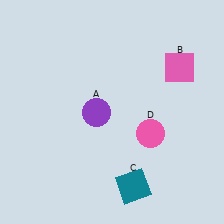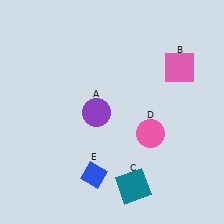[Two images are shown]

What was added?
A blue diamond (E) was added in Image 2.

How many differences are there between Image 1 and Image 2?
There is 1 difference between the two images.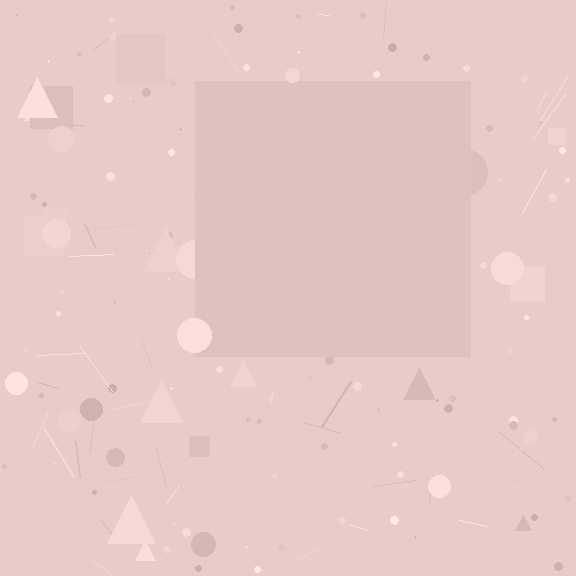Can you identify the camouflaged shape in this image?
The camouflaged shape is a square.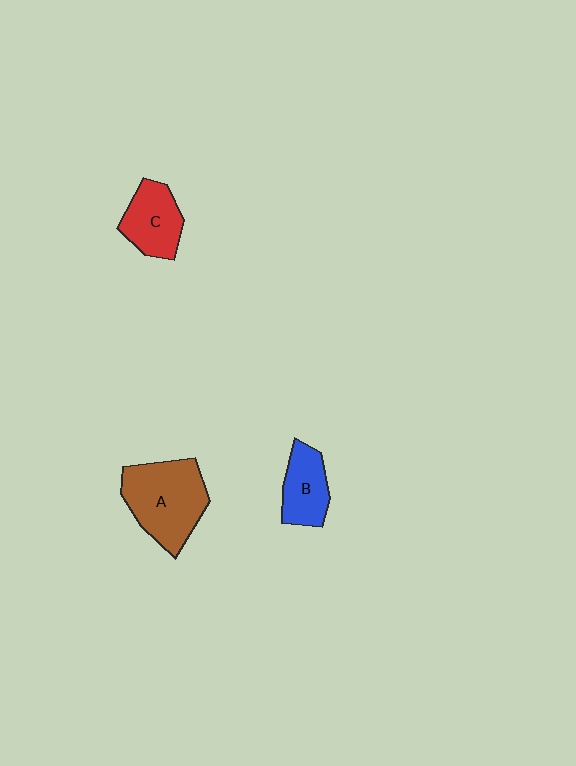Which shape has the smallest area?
Shape B (blue).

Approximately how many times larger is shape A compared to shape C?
Approximately 1.6 times.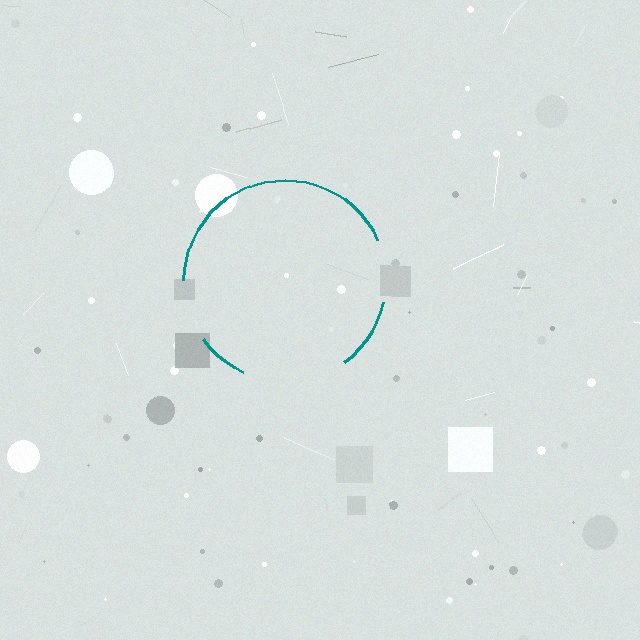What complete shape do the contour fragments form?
The contour fragments form a circle.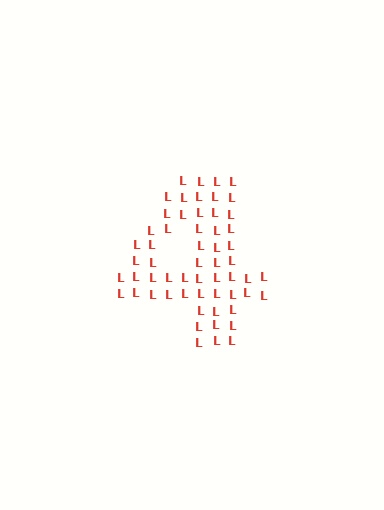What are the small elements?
The small elements are letter L's.